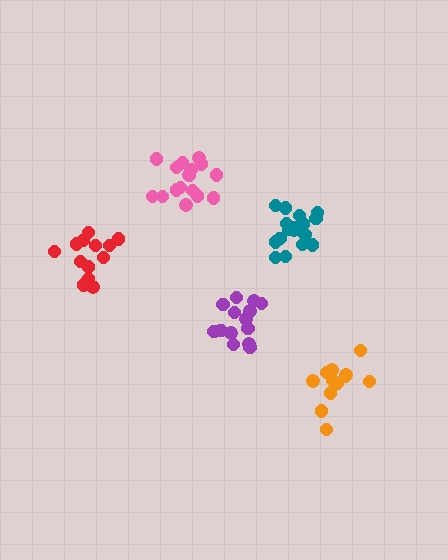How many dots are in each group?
Group 1: 12 dots, Group 2: 17 dots, Group 3: 14 dots, Group 4: 17 dots, Group 5: 13 dots (73 total).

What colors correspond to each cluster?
The clusters are colored: orange, teal, purple, pink, red.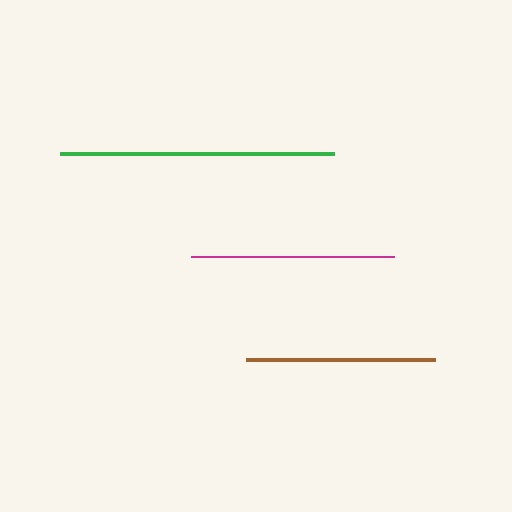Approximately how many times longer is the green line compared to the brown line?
The green line is approximately 1.4 times the length of the brown line.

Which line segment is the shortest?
The brown line is the shortest at approximately 188 pixels.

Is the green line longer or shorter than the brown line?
The green line is longer than the brown line.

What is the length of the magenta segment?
The magenta segment is approximately 203 pixels long.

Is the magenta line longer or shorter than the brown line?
The magenta line is longer than the brown line.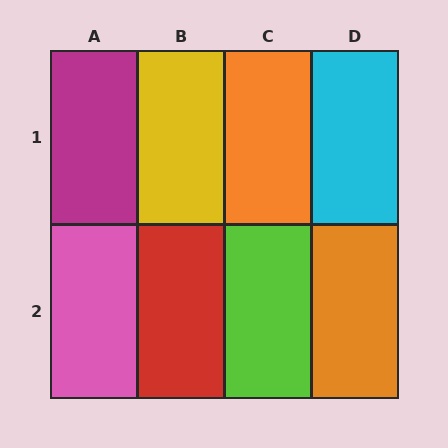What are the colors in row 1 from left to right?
Magenta, yellow, orange, cyan.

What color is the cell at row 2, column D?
Orange.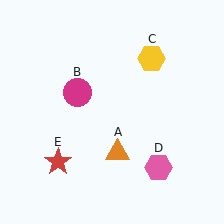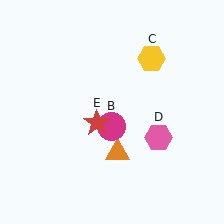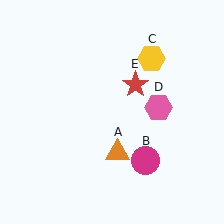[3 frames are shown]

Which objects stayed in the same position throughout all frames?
Orange triangle (object A) and yellow hexagon (object C) remained stationary.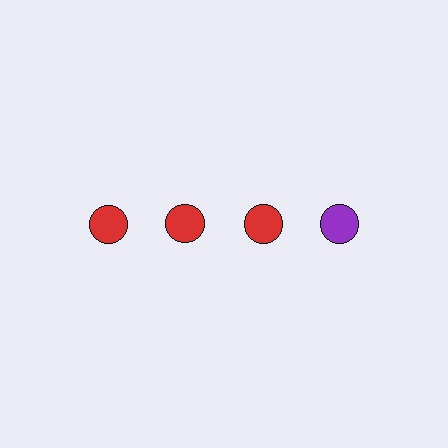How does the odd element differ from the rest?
It has a different color: purple instead of red.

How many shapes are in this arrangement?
There are 4 shapes arranged in a grid pattern.